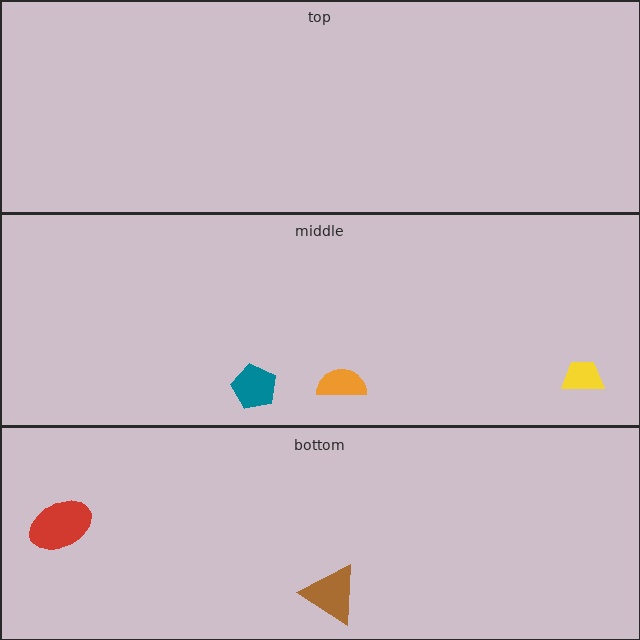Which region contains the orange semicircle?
The middle region.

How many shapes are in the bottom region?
2.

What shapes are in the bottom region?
The red ellipse, the brown triangle.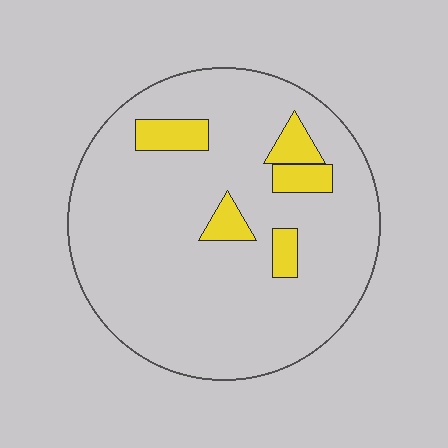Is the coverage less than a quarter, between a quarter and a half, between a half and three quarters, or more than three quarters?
Less than a quarter.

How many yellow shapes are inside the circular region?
5.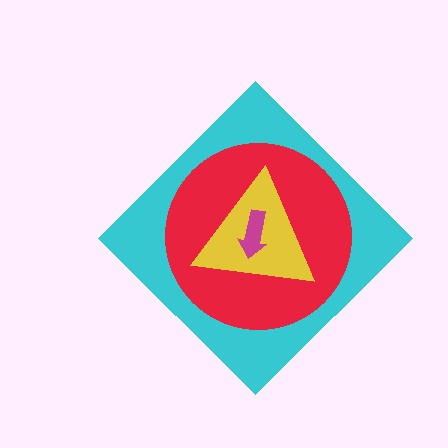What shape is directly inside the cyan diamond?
The red circle.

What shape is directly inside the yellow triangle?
The magenta arrow.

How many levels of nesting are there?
4.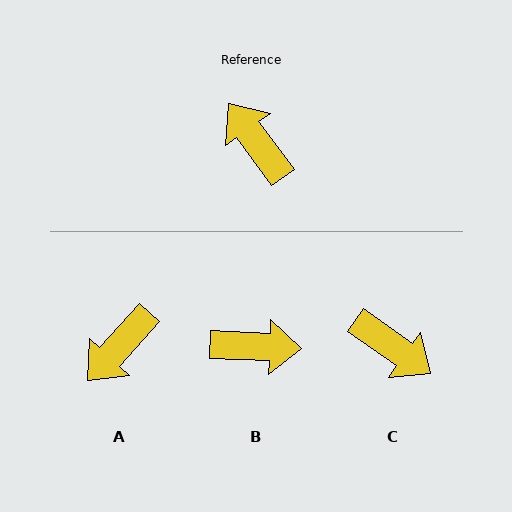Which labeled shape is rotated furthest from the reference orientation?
C, about 161 degrees away.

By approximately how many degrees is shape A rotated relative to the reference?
Approximately 102 degrees counter-clockwise.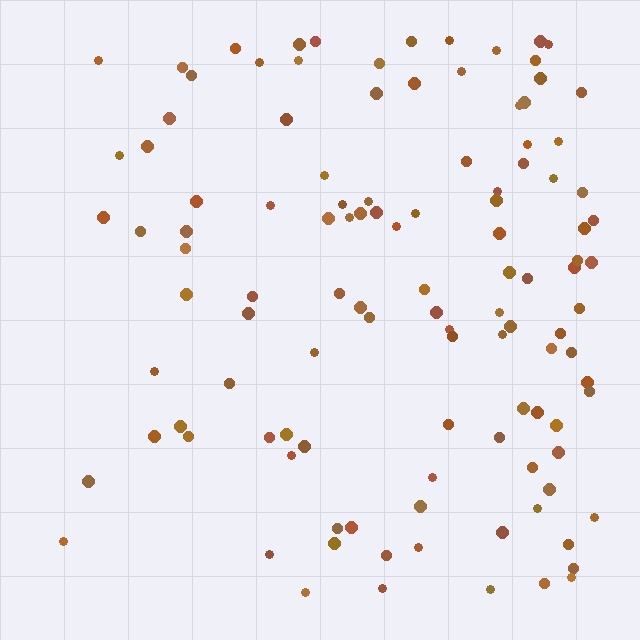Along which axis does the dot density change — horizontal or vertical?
Horizontal.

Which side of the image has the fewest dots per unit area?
The left.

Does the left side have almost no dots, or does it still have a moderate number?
Still a moderate number, just noticeably fewer than the right.